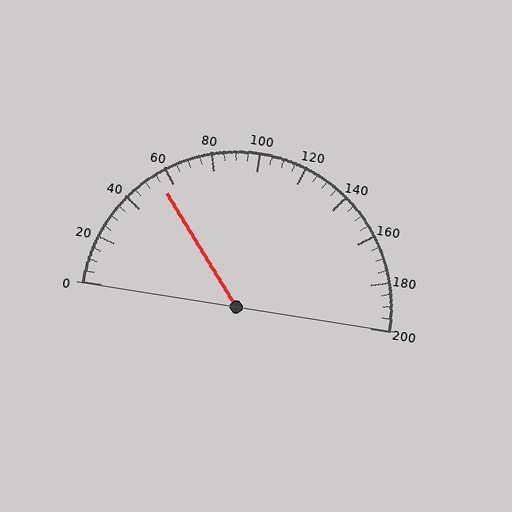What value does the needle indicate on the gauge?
The needle indicates approximately 55.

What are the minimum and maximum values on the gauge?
The gauge ranges from 0 to 200.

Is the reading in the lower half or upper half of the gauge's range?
The reading is in the lower half of the range (0 to 200).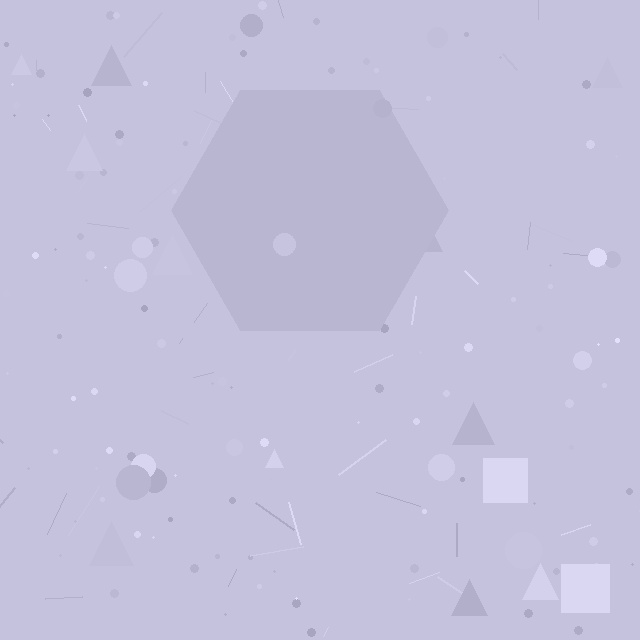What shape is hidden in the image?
A hexagon is hidden in the image.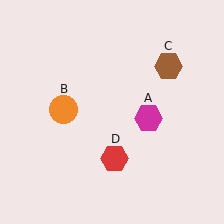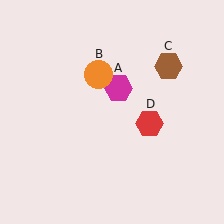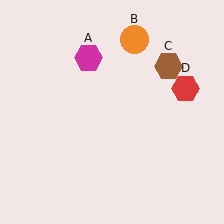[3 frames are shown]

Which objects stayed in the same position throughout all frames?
Brown hexagon (object C) remained stationary.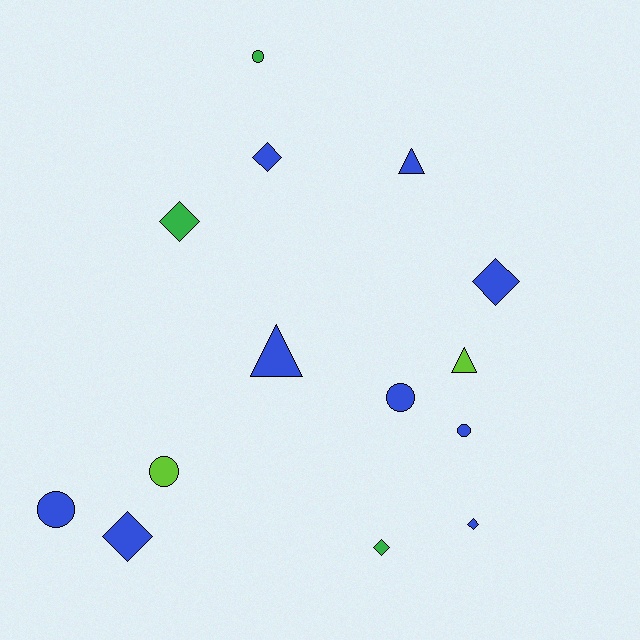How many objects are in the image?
There are 14 objects.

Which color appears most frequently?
Blue, with 9 objects.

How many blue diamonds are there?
There are 4 blue diamonds.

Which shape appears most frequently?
Diamond, with 6 objects.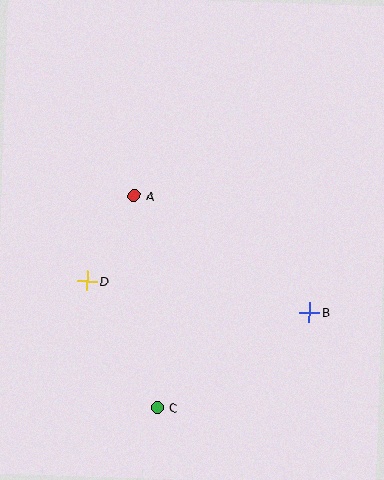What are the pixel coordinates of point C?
Point C is at (157, 408).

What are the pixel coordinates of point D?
Point D is at (88, 281).